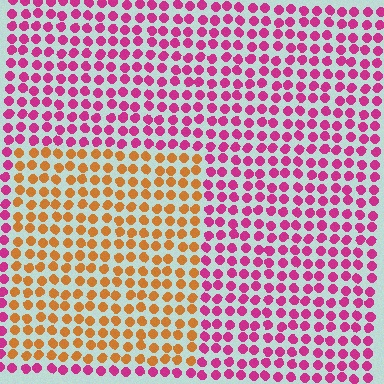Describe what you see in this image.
The image is filled with small magenta elements in a uniform arrangement. A rectangle-shaped region is visible where the elements are tinted to a slightly different hue, forming a subtle color boundary.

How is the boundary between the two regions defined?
The boundary is defined purely by a slight shift in hue (about 65 degrees). Spacing, size, and orientation are identical on both sides.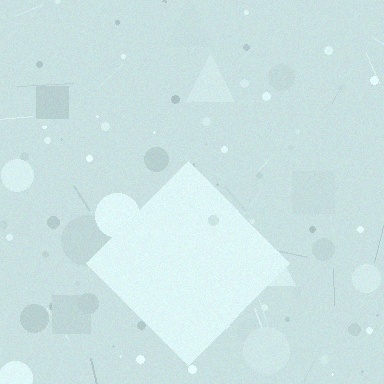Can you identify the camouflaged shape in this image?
The camouflaged shape is a diamond.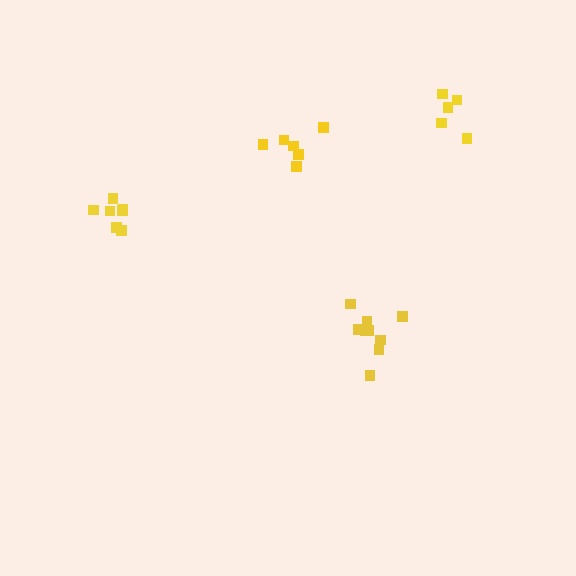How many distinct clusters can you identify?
There are 4 distinct clusters.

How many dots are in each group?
Group 1: 7 dots, Group 2: 6 dots, Group 3: 10 dots, Group 4: 5 dots (28 total).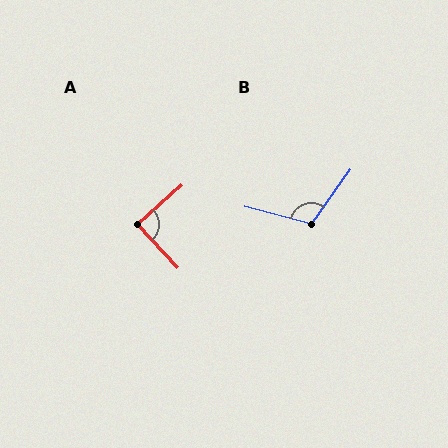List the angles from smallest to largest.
A (89°), B (111°).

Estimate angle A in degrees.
Approximately 89 degrees.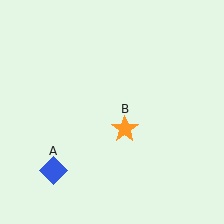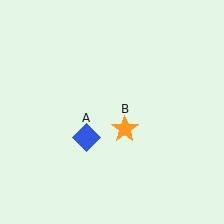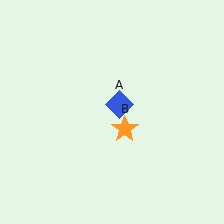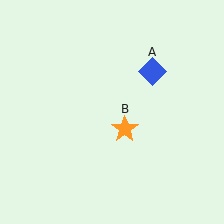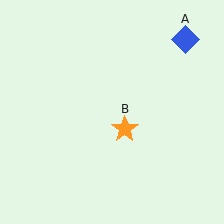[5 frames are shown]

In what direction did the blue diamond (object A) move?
The blue diamond (object A) moved up and to the right.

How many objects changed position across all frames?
1 object changed position: blue diamond (object A).